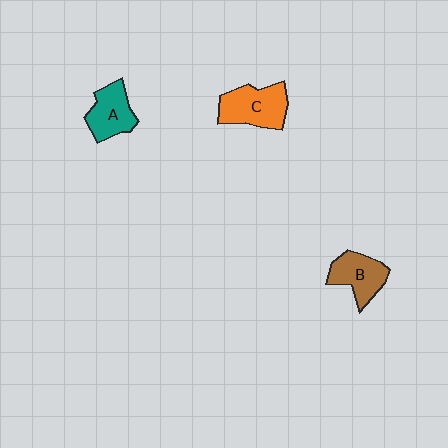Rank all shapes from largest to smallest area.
From largest to smallest: C (orange), B (brown), A (teal).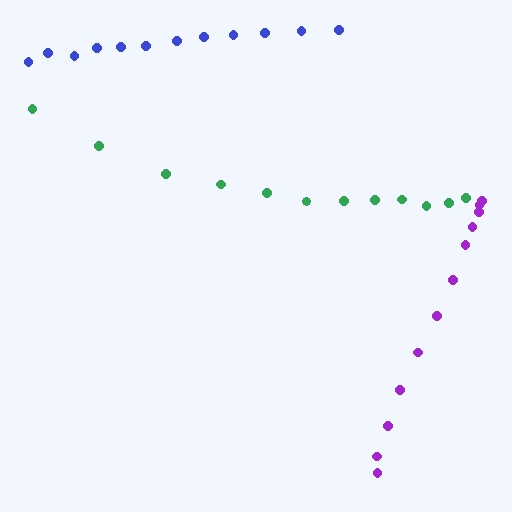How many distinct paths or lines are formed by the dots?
There are 3 distinct paths.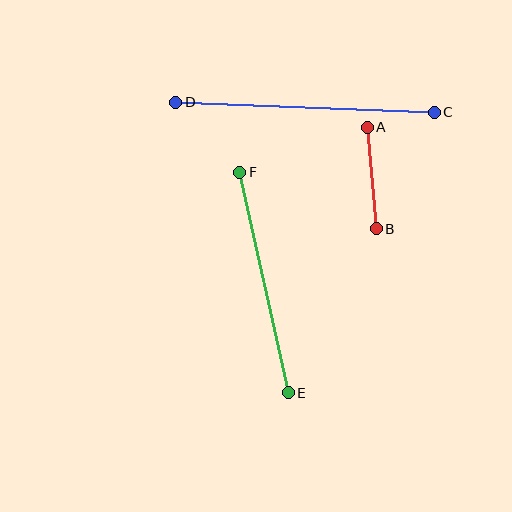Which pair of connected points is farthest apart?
Points C and D are farthest apart.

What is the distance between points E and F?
The distance is approximately 226 pixels.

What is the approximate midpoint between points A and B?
The midpoint is at approximately (372, 178) pixels.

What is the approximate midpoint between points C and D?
The midpoint is at approximately (305, 107) pixels.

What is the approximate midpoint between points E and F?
The midpoint is at approximately (264, 282) pixels.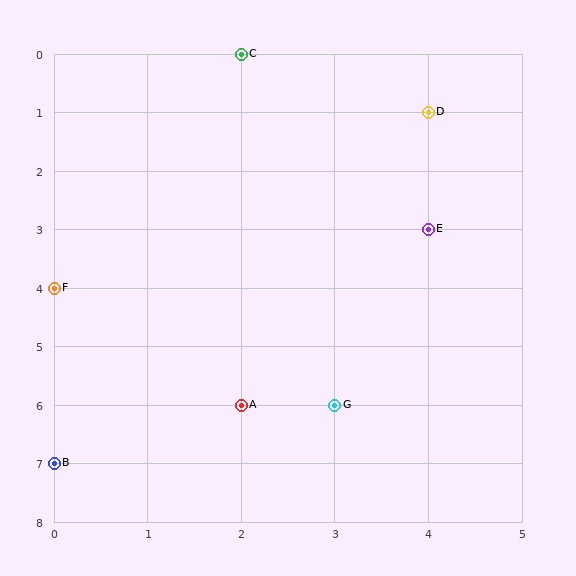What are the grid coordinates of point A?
Point A is at grid coordinates (2, 6).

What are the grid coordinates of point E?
Point E is at grid coordinates (4, 3).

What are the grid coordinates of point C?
Point C is at grid coordinates (2, 0).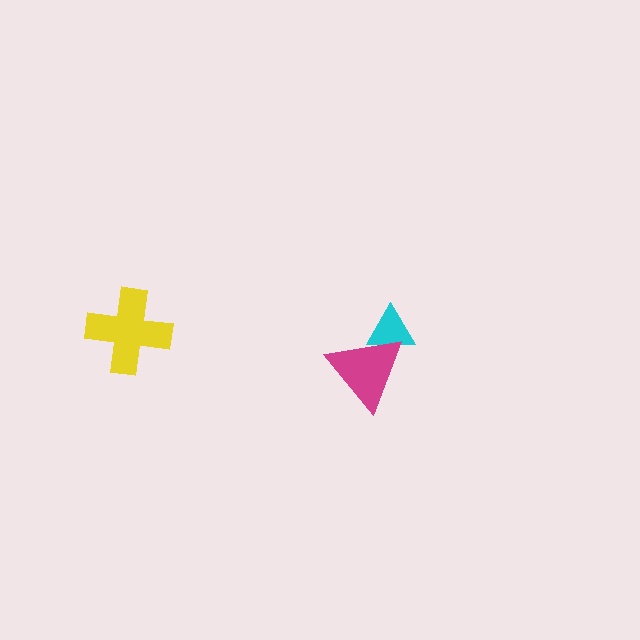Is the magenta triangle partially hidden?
No, no other shape covers it.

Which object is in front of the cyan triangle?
The magenta triangle is in front of the cyan triangle.